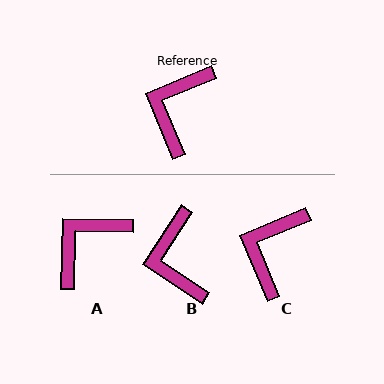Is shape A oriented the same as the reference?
No, it is off by about 24 degrees.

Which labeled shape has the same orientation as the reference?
C.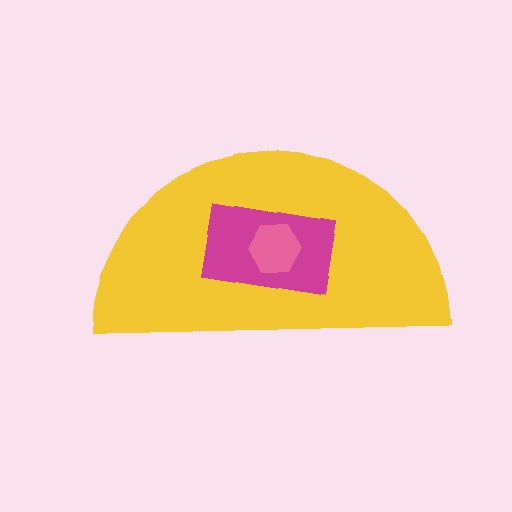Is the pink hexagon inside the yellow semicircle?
Yes.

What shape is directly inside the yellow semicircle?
The magenta rectangle.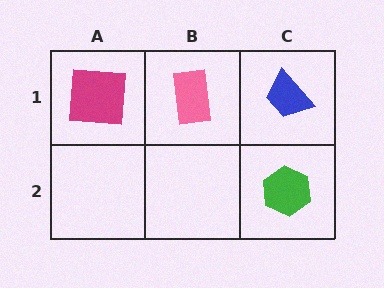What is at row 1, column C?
A blue trapezoid.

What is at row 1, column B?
A pink rectangle.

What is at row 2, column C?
A green hexagon.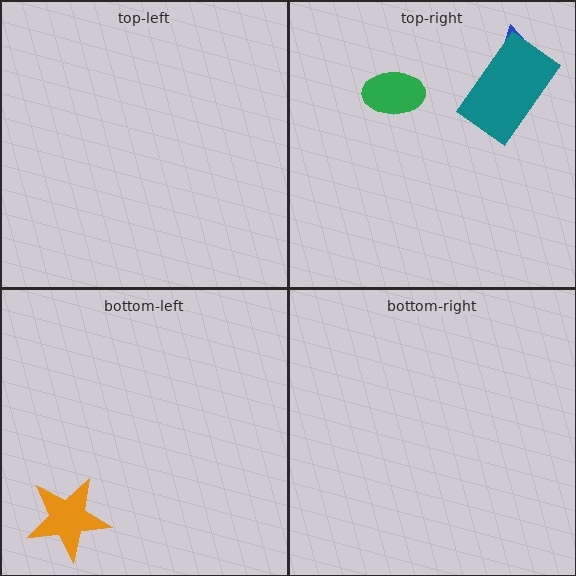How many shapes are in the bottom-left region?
1.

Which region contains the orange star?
The bottom-left region.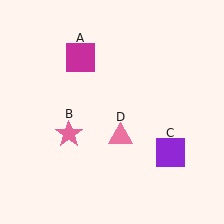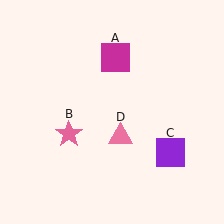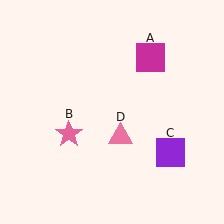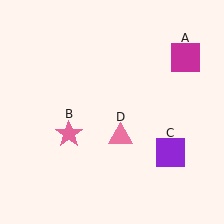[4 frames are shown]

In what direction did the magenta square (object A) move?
The magenta square (object A) moved right.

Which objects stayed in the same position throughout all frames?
Pink star (object B) and purple square (object C) and pink triangle (object D) remained stationary.